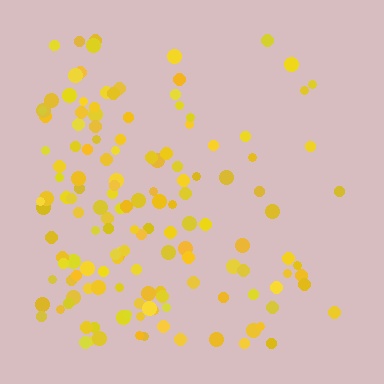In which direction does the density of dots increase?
From right to left, with the left side densest.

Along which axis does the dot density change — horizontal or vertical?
Horizontal.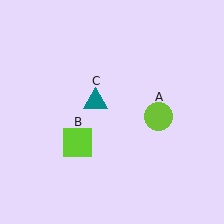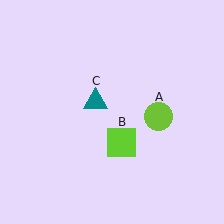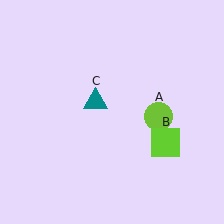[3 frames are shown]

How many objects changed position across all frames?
1 object changed position: lime square (object B).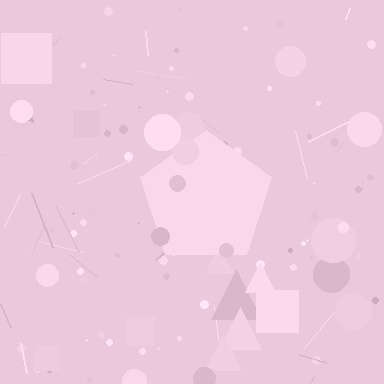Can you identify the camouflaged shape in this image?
The camouflaged shape is a pentagon.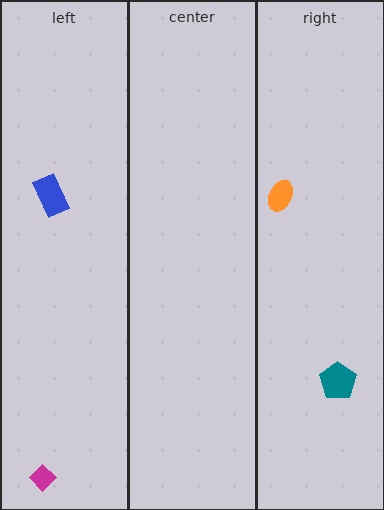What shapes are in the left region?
The blue rectangle, the magenta diamond.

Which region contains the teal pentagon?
The right region.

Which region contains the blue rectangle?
The left region.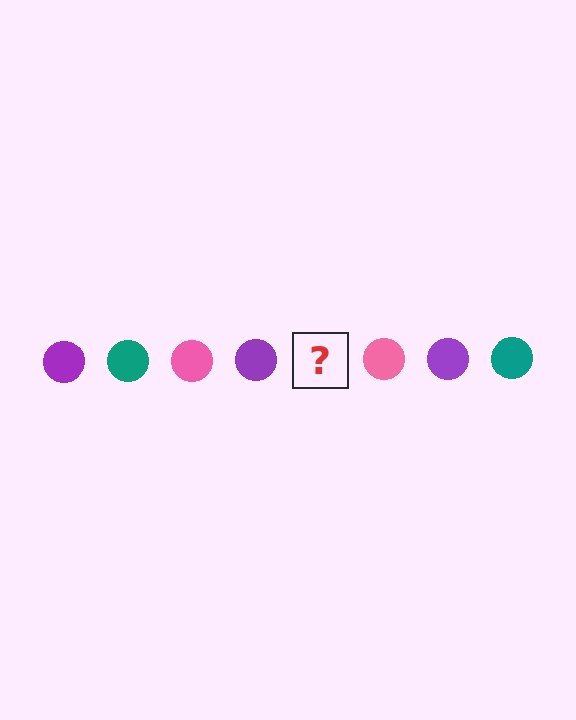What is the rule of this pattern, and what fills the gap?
The rule is that the pattern cycles through purple, teal, pink circles. The gap should be filled with a teal circle.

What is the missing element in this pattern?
The missing element is a teal circle.